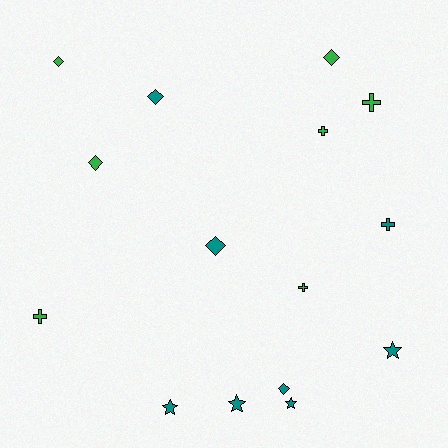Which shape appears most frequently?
Diamond, with 6 objects.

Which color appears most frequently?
Teal, with 8 objects.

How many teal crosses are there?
There is 1 teal cross.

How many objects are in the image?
There are 15 objects.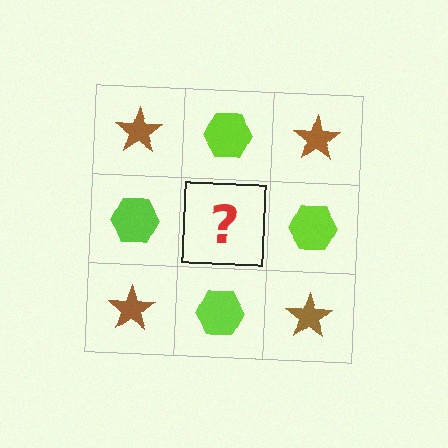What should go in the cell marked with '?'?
The missing cell should contain a brown star.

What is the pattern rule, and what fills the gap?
The rule is that it alternates brown star and lime hexagon in a checkerboard pattern. The gap should be filled with a brown star.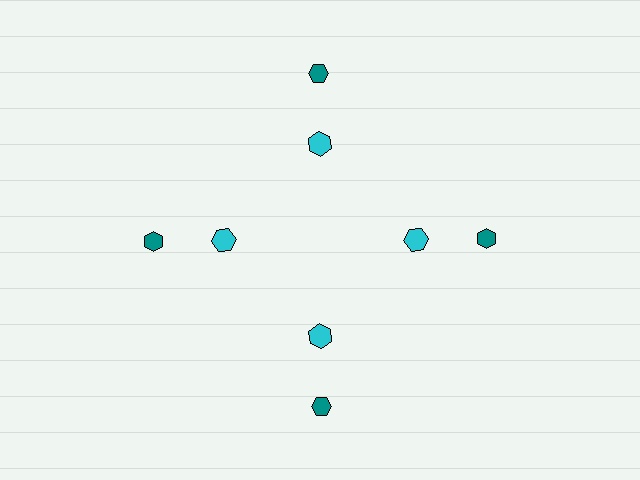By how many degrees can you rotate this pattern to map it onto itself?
The pattern maps onto itself every 90 degrees of rotation.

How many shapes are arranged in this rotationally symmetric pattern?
There are 8 shapes, arranged in 4 groups of 2.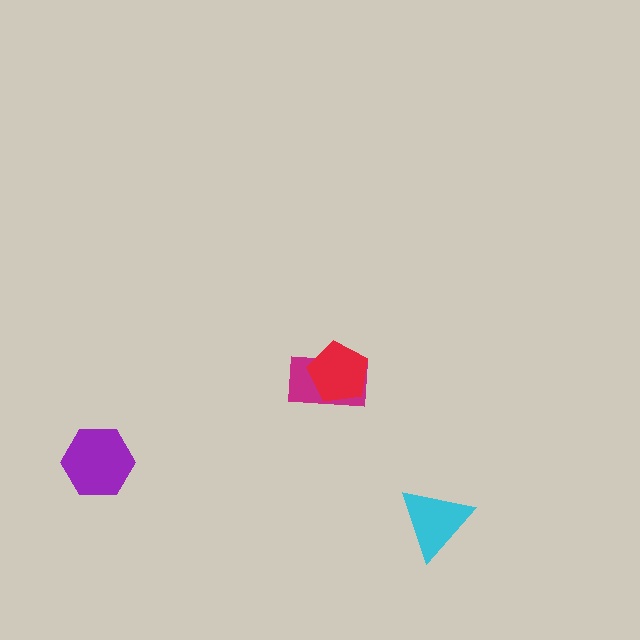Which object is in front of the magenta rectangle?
The red pentagon is in front of the magenta rectangle.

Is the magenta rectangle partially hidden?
Yes, it is partially covered by another shape.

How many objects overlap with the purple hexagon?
0 objects overlap with the purple hexagon.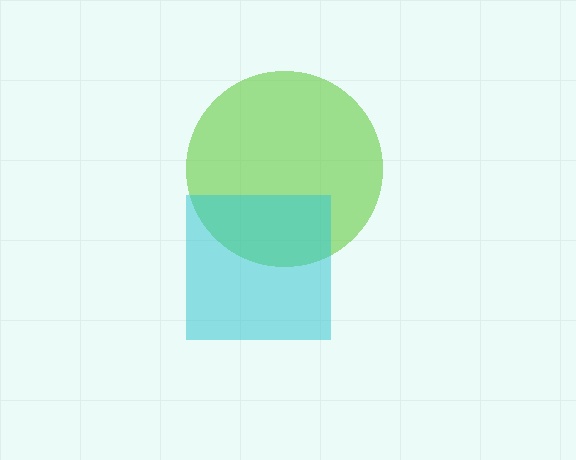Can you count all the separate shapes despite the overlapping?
Yes, there are 2 separate shapes.